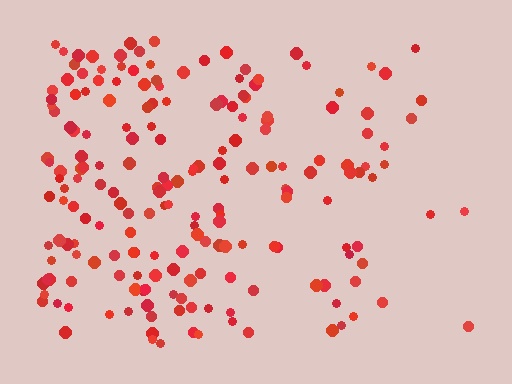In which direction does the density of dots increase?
From right to left, with the left side densest.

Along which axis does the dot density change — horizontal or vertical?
Horizontal.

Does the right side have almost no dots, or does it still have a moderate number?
Still a moderate number, just noticeably fewer than the left.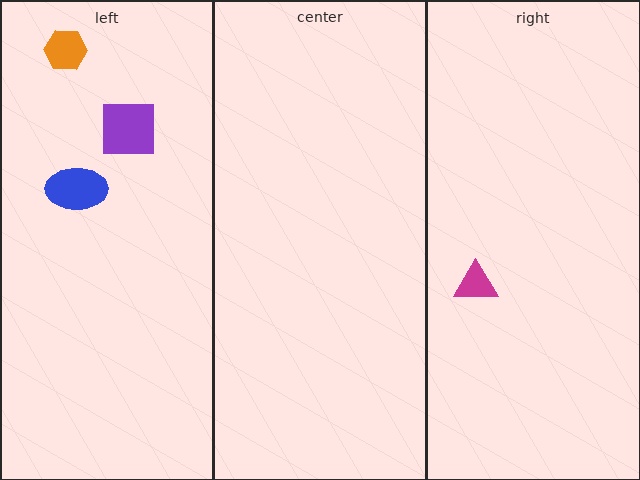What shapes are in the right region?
The magenta triangle.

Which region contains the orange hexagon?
The left region.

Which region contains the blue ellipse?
The left region.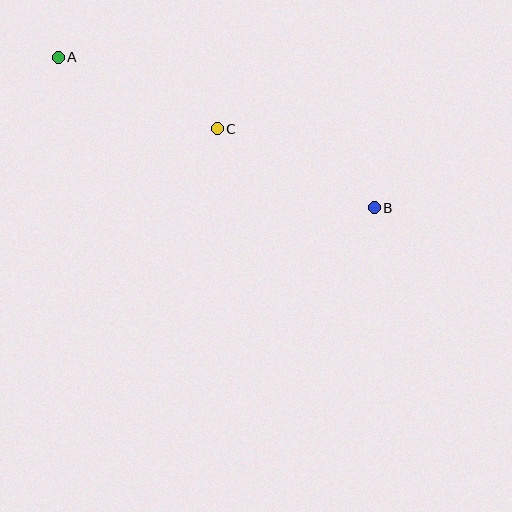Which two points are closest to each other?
Points A and C are closest to each other.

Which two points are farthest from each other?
Points A and B are farthest from each other.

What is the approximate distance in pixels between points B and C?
The distance between B and C is approximately 176 pixels.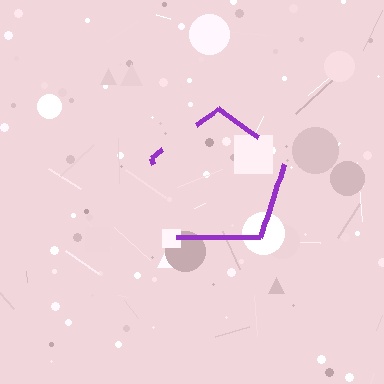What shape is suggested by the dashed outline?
The dashed outline suggests a pentagon.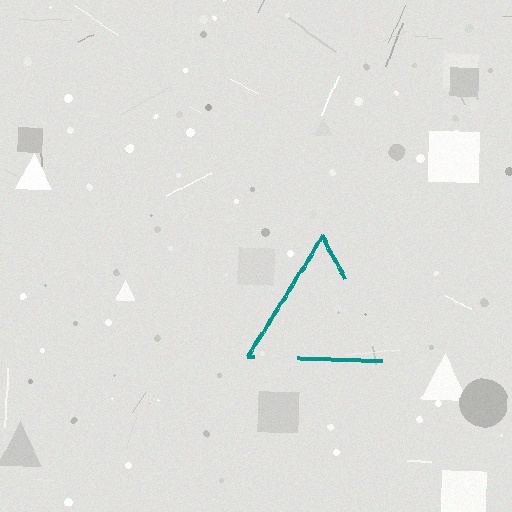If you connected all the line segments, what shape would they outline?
They would outline a triangle.